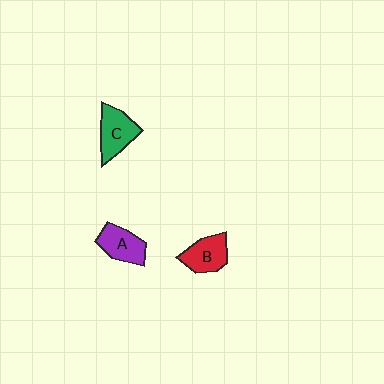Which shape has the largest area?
Shape C (green).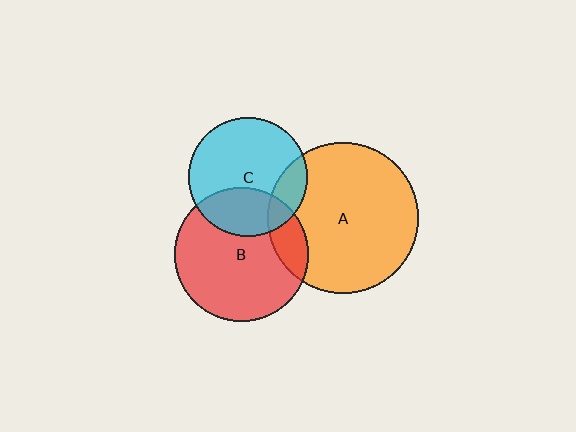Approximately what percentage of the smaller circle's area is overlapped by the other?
Approximately 15%.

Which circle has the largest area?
Circle A (orange).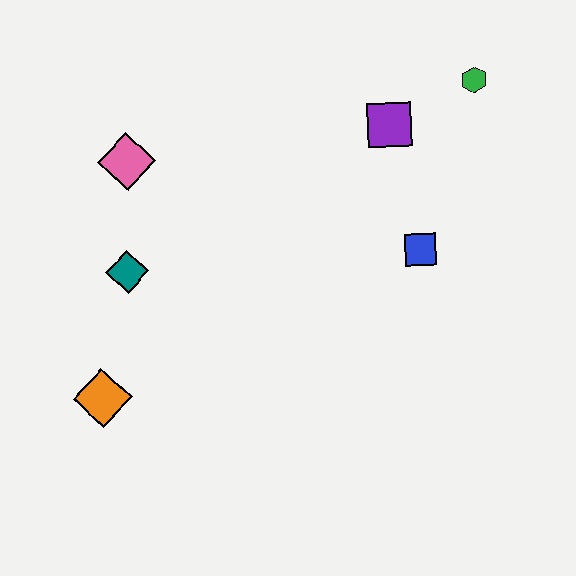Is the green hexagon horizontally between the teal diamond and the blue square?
No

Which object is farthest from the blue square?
The orange diamond is farthest from the blue square.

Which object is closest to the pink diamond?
The teal diamond is closest to the pink diamond.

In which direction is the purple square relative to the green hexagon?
The purple square is to the left of the green hexagon.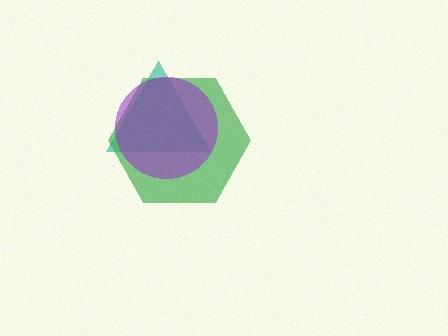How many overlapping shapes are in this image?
There are 3 overlapping shapes in the image.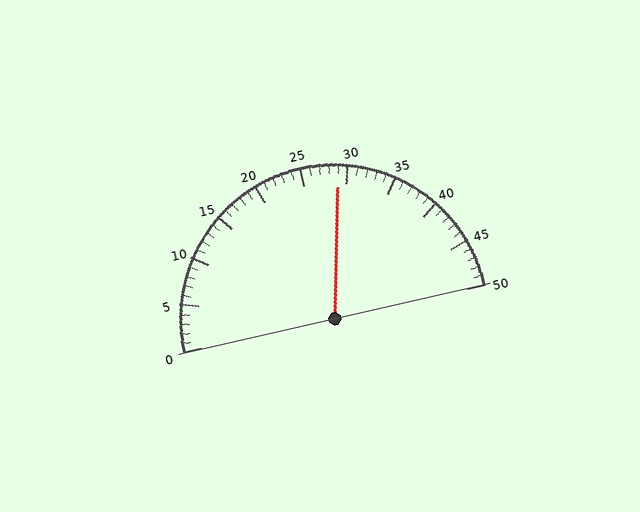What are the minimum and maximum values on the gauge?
The gauge ranges from 0 to 50.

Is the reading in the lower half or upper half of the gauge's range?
The reading is in the upper half of the range (0 to 50).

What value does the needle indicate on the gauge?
The needle indicates approximately 29.